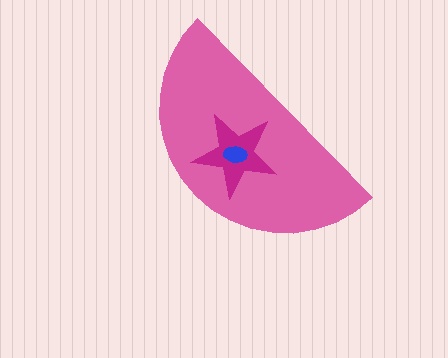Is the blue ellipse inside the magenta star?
Yes.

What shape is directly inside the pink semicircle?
The magenta star.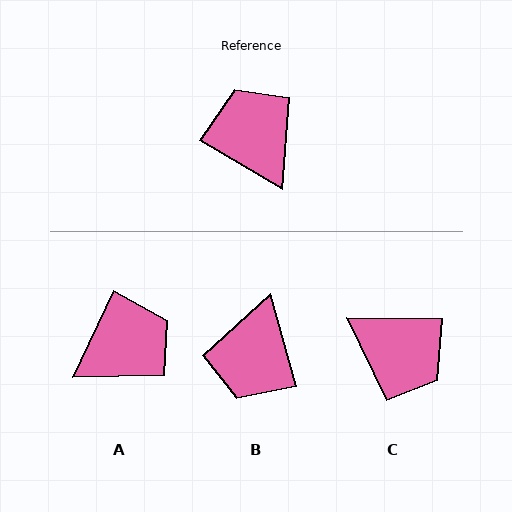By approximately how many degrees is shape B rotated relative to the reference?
Approximately 136 degrees counter-clockwise.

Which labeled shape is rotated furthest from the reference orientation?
C, about 150 degrees away.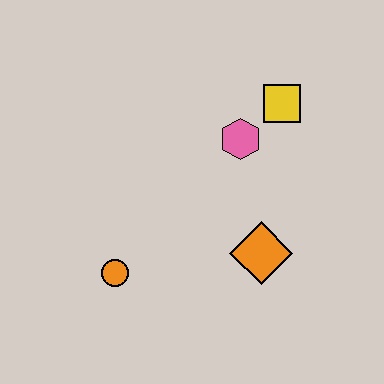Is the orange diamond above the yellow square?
No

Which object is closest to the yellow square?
The pink hexagon is closest to the yellow square.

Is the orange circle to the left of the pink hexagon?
Yes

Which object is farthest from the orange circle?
The yellow square is farthest from the orange circle.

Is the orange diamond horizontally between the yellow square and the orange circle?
Yes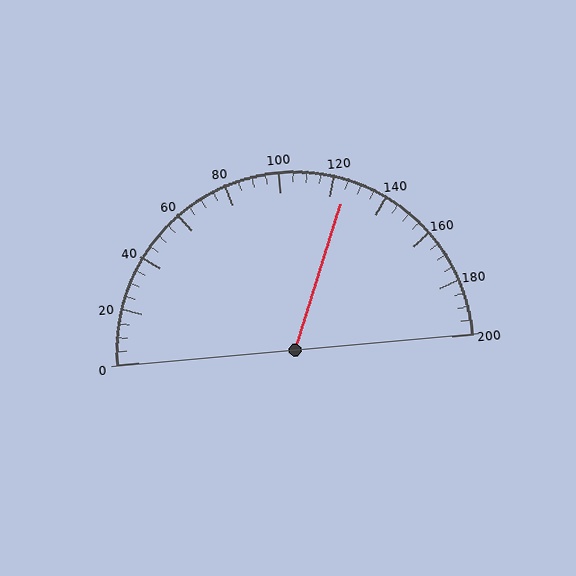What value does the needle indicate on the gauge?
The needle indicates approximately 125.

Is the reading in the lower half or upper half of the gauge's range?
The reading is in the upper half of the range (0 to 200).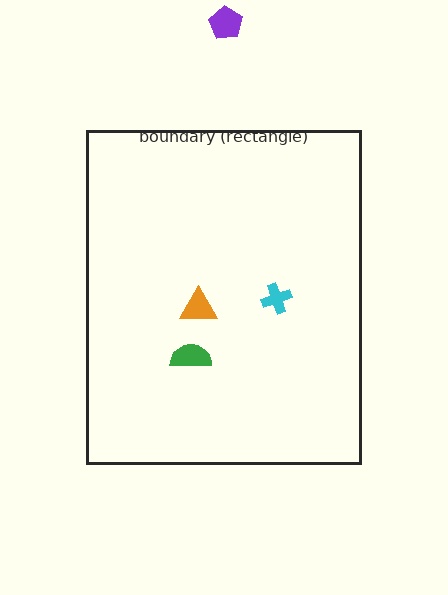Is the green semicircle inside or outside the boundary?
Inside.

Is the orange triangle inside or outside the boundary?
Inside.